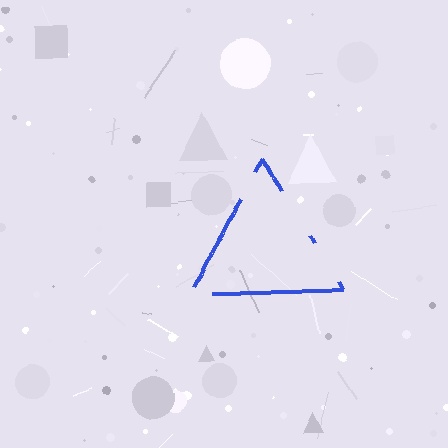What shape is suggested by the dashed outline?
The dashed outline suggests a triangle.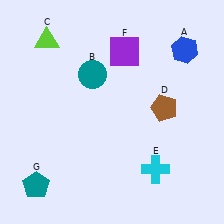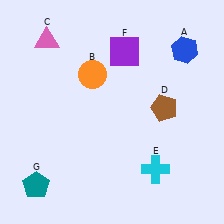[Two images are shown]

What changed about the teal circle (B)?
In Image 1, B is teal. In Image 2, it changed to orange.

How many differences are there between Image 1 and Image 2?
There are 2 differences between the two images.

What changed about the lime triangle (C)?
In Image 1, C is lime. In Image 2, it changed to pink.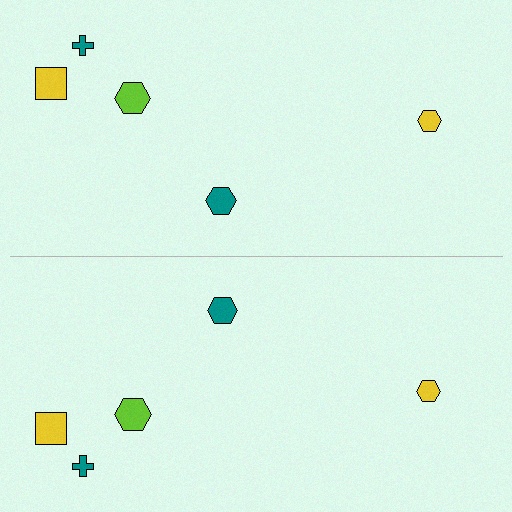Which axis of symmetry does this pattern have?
The pattern has a horizontal axis of symmetry running through the center of the image.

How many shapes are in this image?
There are 10 shapes in this image.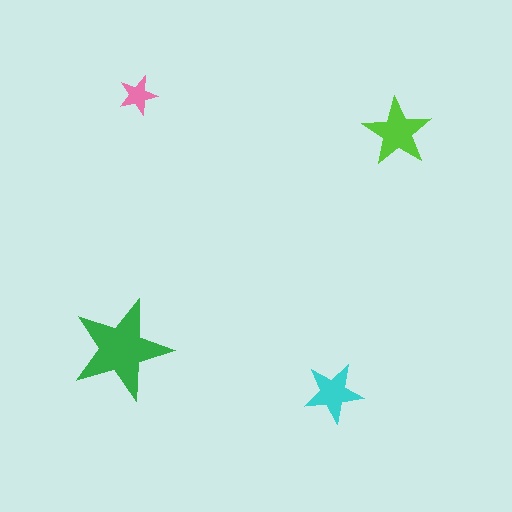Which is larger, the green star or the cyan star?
The green one.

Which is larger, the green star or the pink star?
The green one.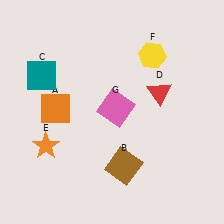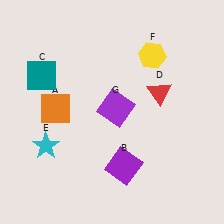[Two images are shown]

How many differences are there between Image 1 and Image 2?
There are 3 differences between the two images.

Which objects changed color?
B changed from brown to purple. E changed from orange to cyan. G changed from pink to purple.